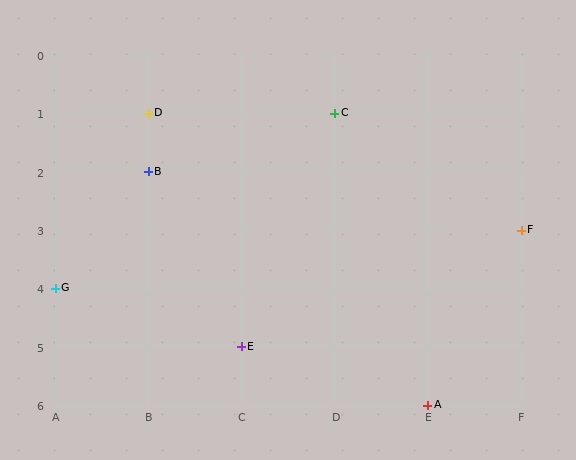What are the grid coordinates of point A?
Point A is at grid coordinates (E, 6).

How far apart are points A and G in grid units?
Points A and G are 4 columns and 2 rows apart (about 4.5 grid units diagonally).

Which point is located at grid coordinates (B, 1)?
Point D is at (B, 1).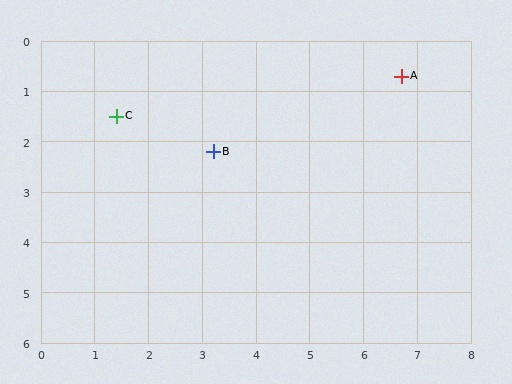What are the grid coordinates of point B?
Point B is at approximately (3.2, 2.2).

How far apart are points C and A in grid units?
Points C and A are about 5.4 grid units apart.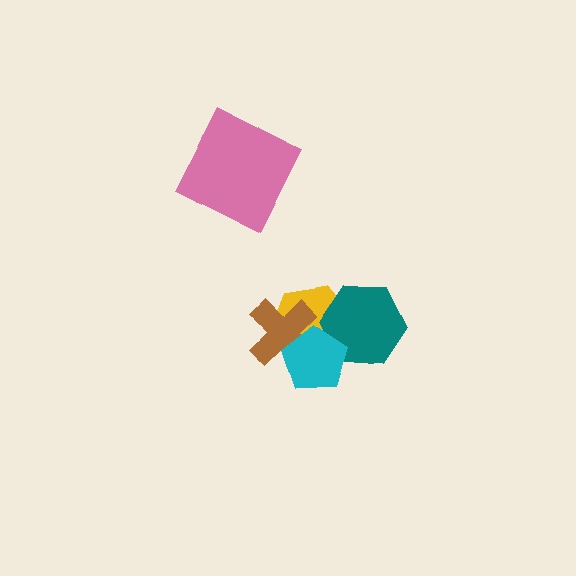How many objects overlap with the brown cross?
2 objects overlap with the brown cross.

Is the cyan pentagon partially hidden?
No, no other shape covers it.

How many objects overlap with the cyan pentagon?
3 objects overlap with the cyan pentagon.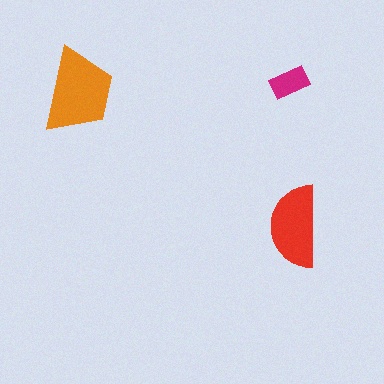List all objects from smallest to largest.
The magenta rectangle, the red semicircle, the orange trapezoid.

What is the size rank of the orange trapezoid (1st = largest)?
1st.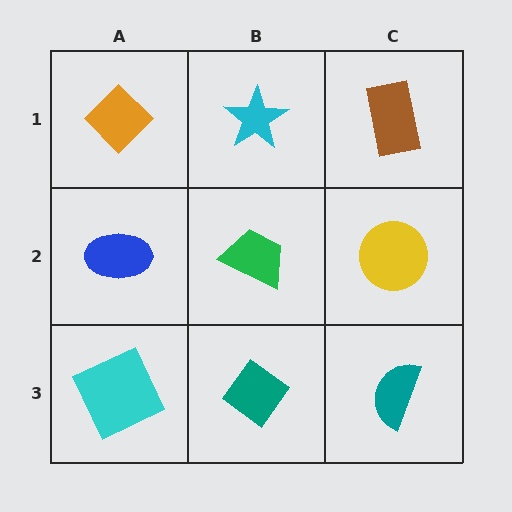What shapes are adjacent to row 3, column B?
A green trapezoid (row 2, column B), a cyan square (row 3, column A), a teal semicircle (row 3, column C).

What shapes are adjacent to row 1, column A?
A blue ellipse (row 2, column A), a cyan star (row 1, column B).